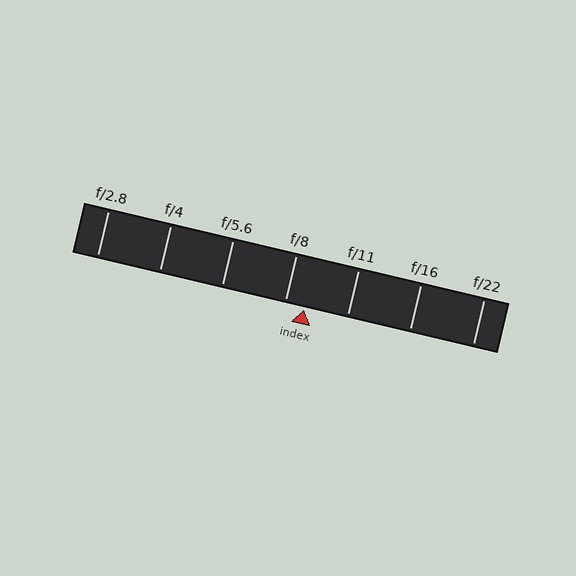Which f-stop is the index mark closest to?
The index mark is closest to f/8.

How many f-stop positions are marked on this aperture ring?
There are 7 f-stop positions marked.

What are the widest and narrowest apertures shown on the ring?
The widest aperture shown is f/2.8 and the narrowest is f/22.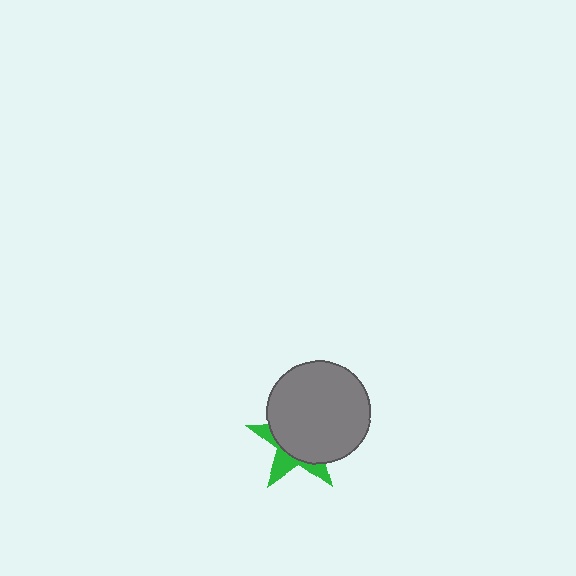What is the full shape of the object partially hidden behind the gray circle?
The partially hidden object is a green star.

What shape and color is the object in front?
The object in front is a gray circle.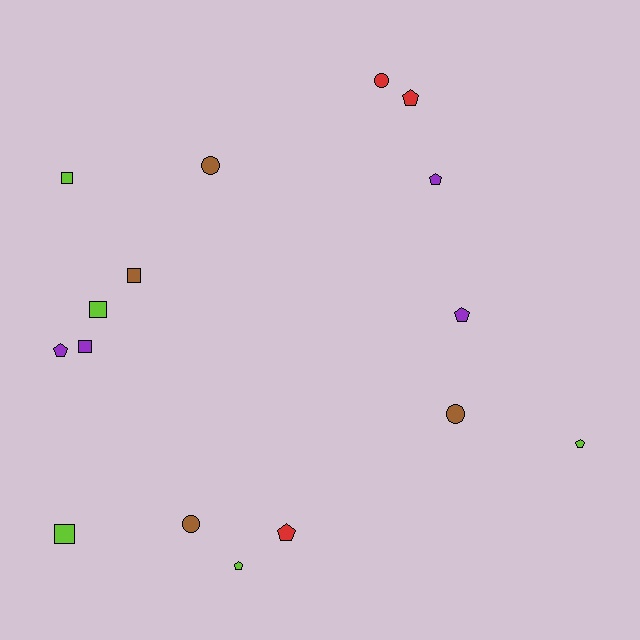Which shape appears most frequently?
Pentagon, with 7 objects.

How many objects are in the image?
There are 16 objects.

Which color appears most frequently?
Lime, with 5 objects.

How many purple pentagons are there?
There are 3 purple pentagons.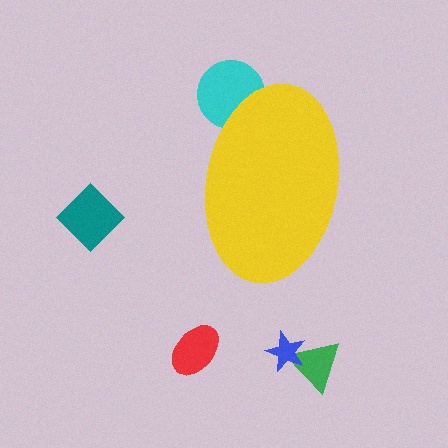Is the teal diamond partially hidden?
No, the teal diamond is fully visible.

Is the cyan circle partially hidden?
Yes, the cyan circle is partially hidden behind the yellow ellipse.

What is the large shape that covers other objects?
A yellow ellipse.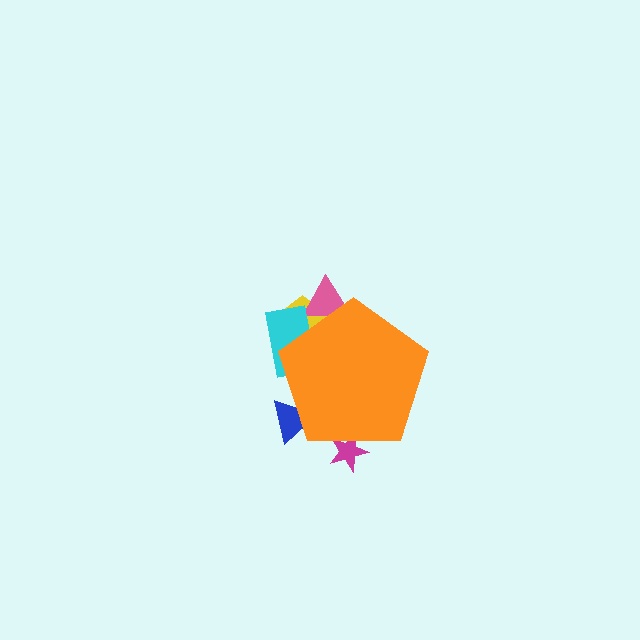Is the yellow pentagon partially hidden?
Yes, the yellow pentagon is partially hidden behind the orange pentagon.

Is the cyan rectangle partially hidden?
Yes, the cyan rectangle is partially hidden behind the orange pentagon.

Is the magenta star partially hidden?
Yes, the magenta star is partially hidden behind the orange pentagon.